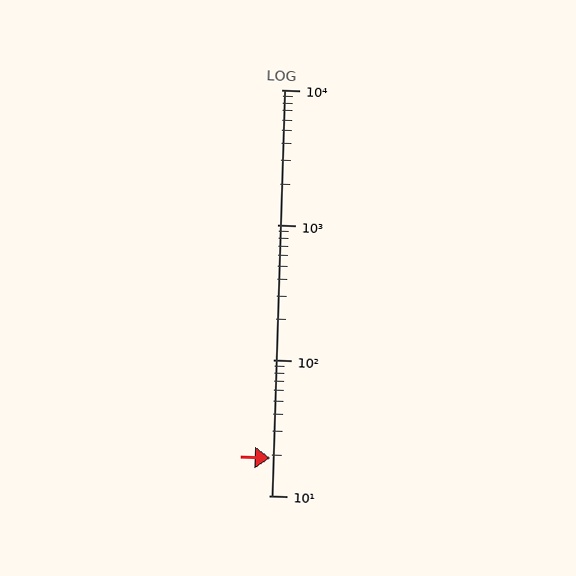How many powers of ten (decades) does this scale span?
The scale spans 3 decades, from 10 to 10000.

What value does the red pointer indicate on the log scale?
The pointer indicates approximately 19.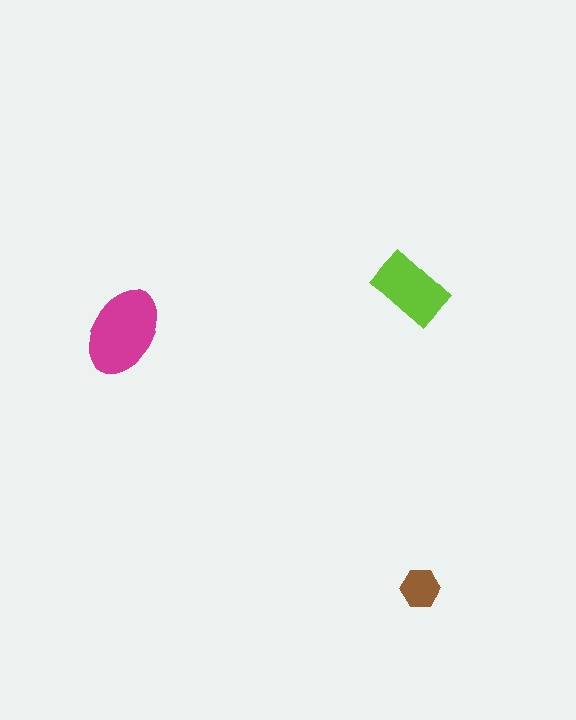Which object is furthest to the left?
The magenta ellipse is leftmost.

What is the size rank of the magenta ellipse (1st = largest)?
1st.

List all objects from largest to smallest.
The magenta ellipse, the lime rectangle, the brown hexagon.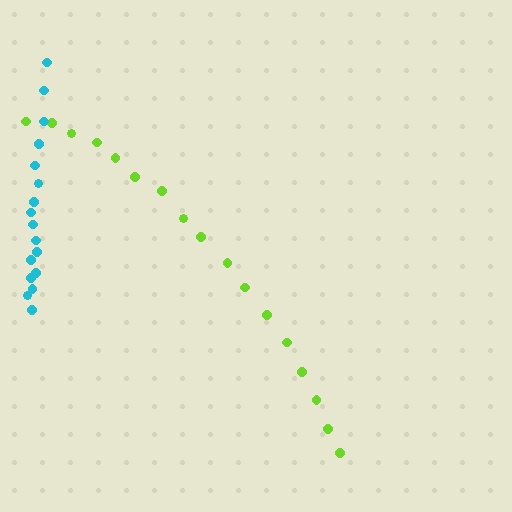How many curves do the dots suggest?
There are 2 distinct paths.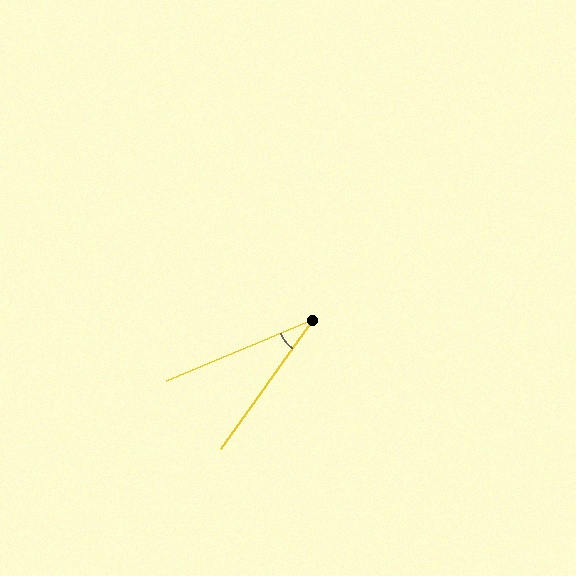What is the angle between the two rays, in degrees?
Approximately 32 degrees.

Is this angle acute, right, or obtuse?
It is acute.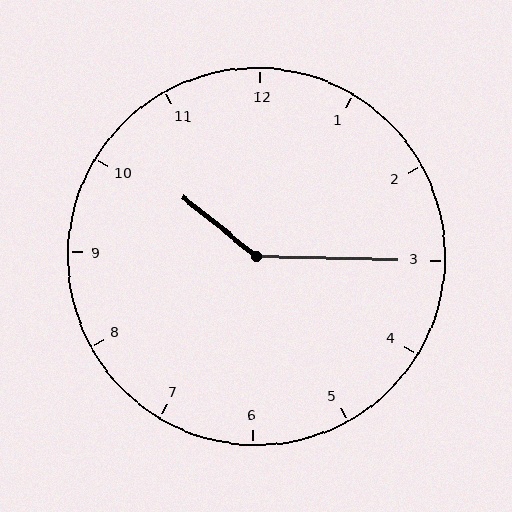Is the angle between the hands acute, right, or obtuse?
It is obtuse.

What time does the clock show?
10:15.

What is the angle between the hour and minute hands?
Approximately 142 degrees.